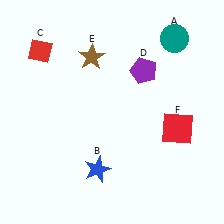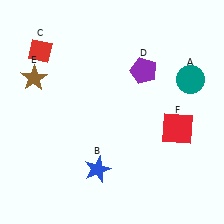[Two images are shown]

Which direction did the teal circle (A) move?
The teal circle (A) moved down.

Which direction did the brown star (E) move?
The brown star (E) moved left.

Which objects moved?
The objects that moved are: the teal circle (A), the brown star (E).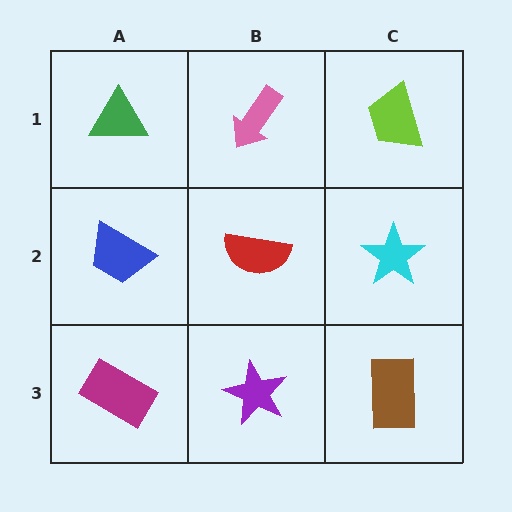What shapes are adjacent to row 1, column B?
A red semicircle (row 2, column B), a green triangle (row 1, column A), a lime trapezoid (row 1, column C).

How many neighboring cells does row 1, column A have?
2.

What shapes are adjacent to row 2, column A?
A green triangle (row 1, column A), a magenta rectangle (row 3, column A), a red semicircle (row 2, column B).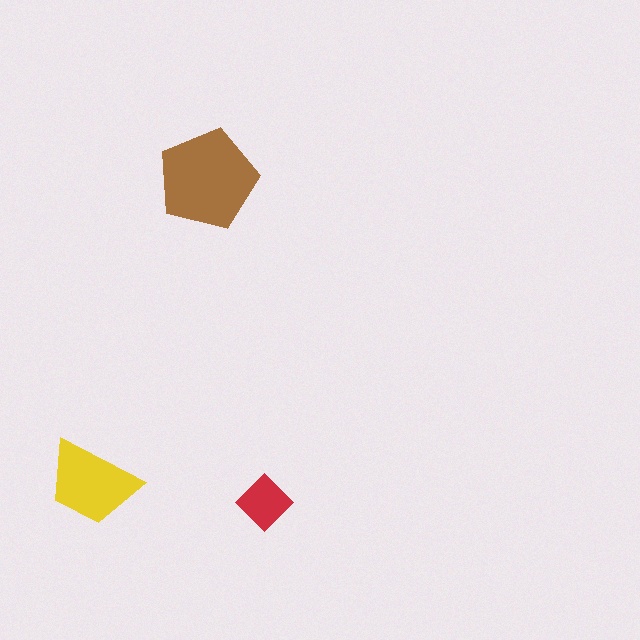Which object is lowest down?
The red diamond is bottommost.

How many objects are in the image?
There are 3 objects in the image.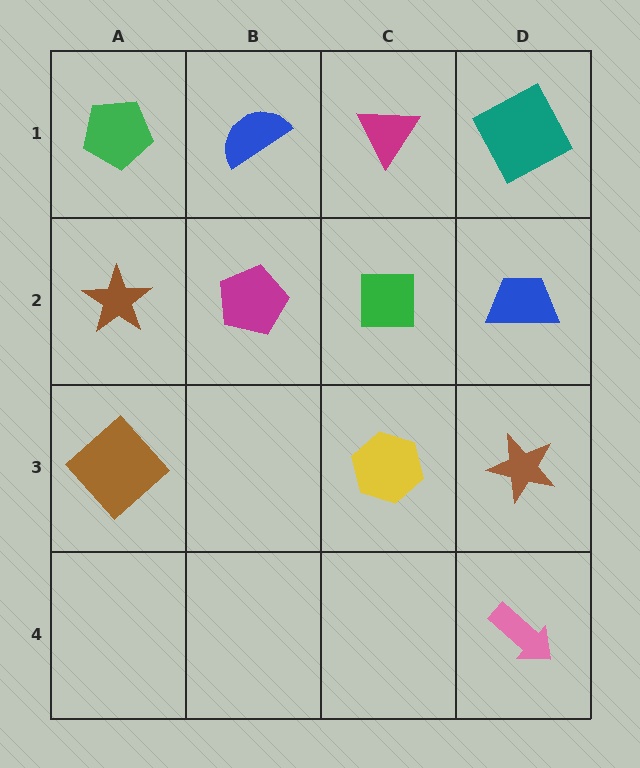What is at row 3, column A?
A brown diamond.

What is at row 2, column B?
A magenta pentagon.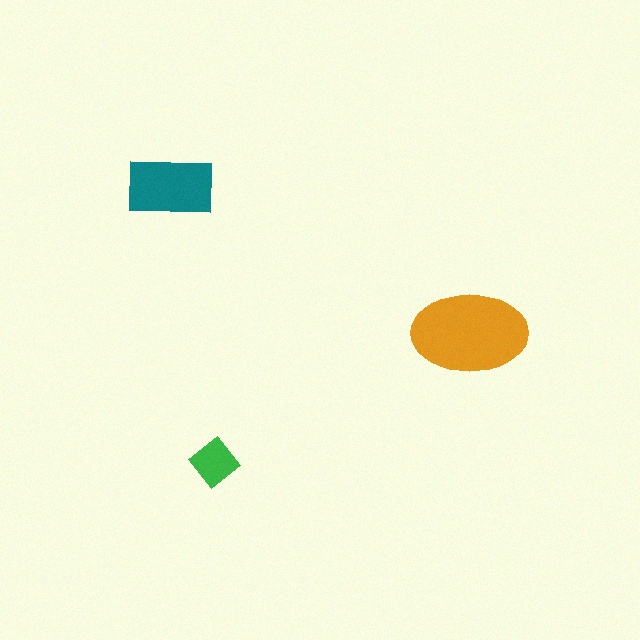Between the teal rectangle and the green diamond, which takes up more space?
The teal rectangle.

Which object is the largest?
The orange ellipse.